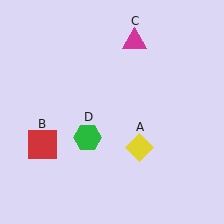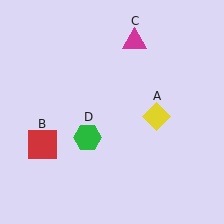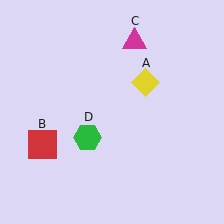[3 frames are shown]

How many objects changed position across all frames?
1 object changed position: yellow diamond (object A).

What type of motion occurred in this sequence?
The yellow diamond (object A) rotated counterclockwise around the center of the scene.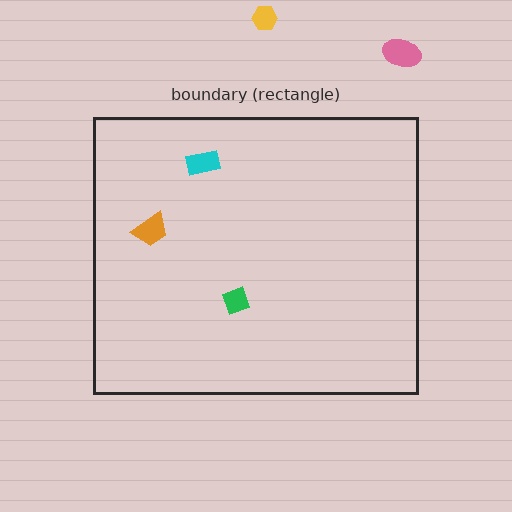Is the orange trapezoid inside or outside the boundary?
Inside.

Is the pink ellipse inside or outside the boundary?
Outside.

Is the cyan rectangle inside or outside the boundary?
Inside.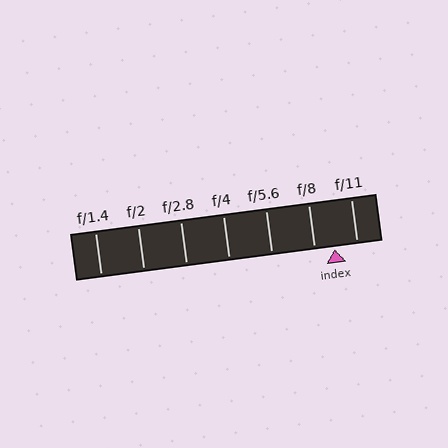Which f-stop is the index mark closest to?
The index mark is closest to f/8.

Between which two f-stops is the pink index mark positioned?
The index mark is between f/8 and f/11.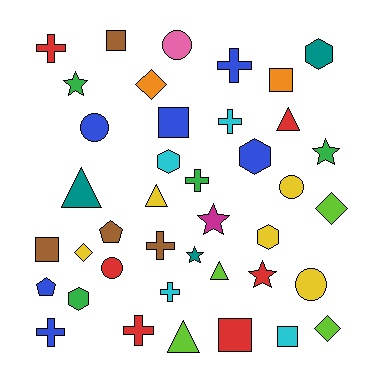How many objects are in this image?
There are 40 objects.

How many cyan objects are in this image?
There are 4 cyan objects.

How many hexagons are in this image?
There are 5 hexagons.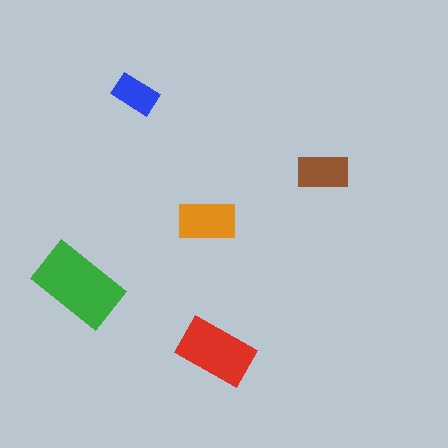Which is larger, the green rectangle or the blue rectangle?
The green one.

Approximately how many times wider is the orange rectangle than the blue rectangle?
About 1.5 times wider.